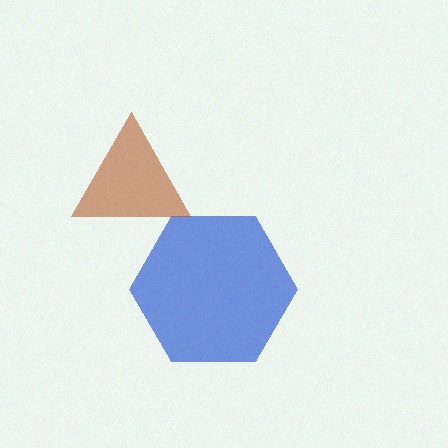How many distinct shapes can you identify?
There are 2 distinct shapes: a blue hexagon, a brown triangle.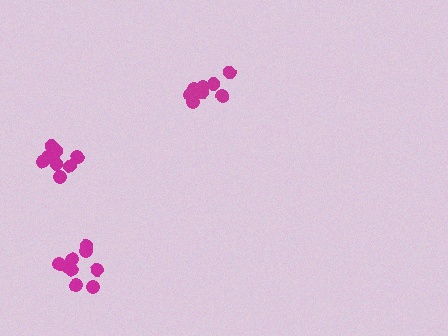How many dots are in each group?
Group 1: 9 dots, Group 2: 9 dots, Group 3: 8 dots (26 total).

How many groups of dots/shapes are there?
There are 3 groups.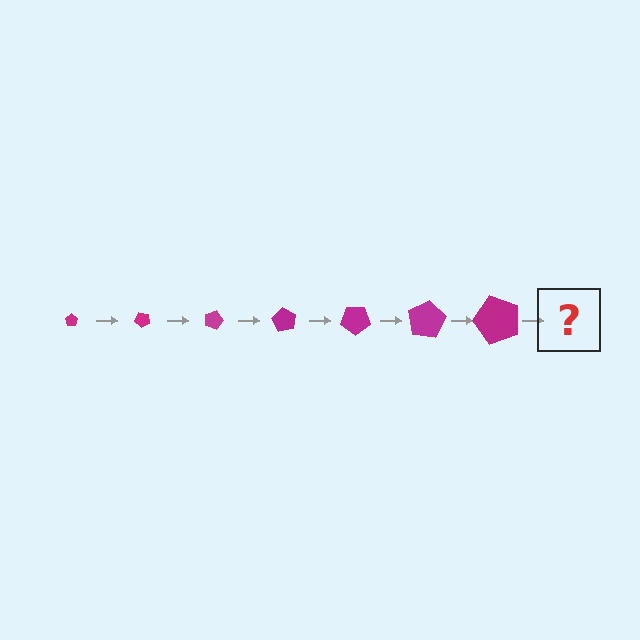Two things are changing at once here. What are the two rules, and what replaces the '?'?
The two rules are that the pentagon grows larger each step and it rotates 45 degrees each step. The '?' should be a pentagon, larger than the previous one and rotated 315 degrees from the start.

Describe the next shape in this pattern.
It should be a pentagon, larger than the previous one and rotated 315 degrees from the start.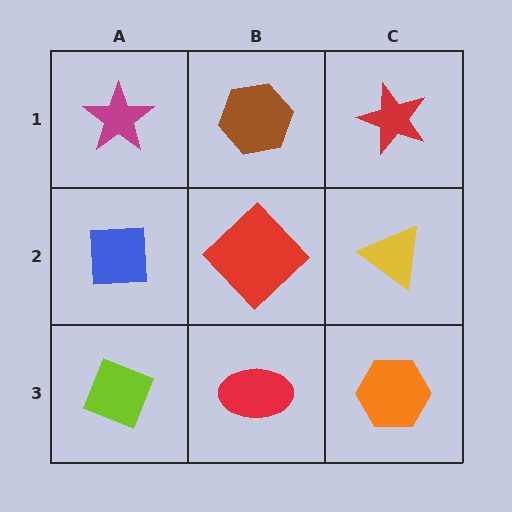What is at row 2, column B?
A red diamond.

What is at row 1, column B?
A brown hexagon.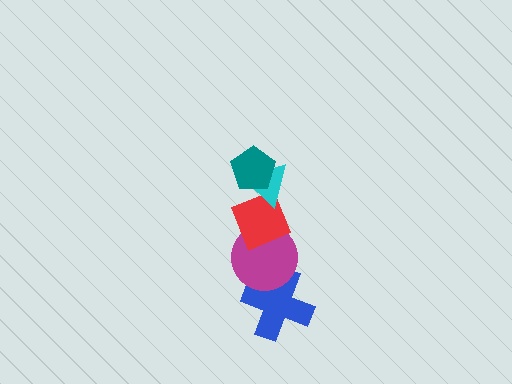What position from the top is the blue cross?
The blue cross is 5th from the top.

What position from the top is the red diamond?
The red diamond is 3rd from the top.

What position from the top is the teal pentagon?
The teal pentagon is 1st from the top.